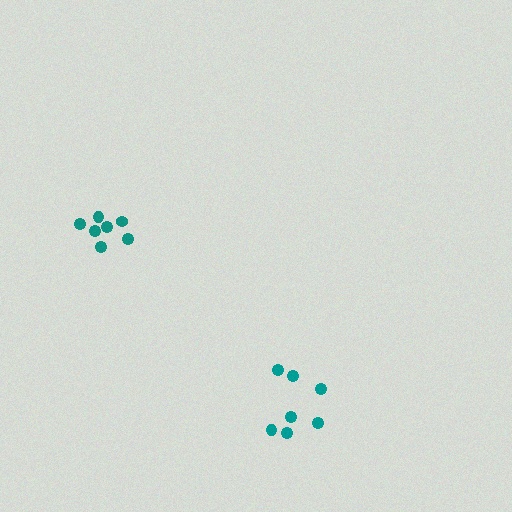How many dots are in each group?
Group 1: 7 dots, Group 2: 7 dots (14 total).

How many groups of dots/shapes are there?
There are 2 groups.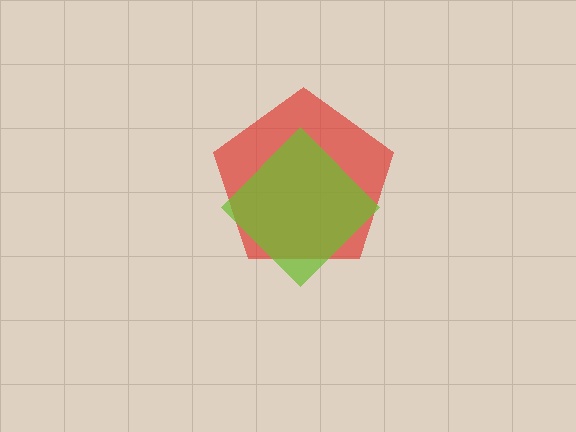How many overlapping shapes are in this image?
There are 2 overlapping shapes in the image.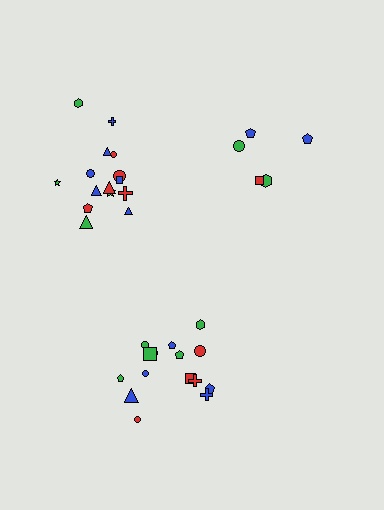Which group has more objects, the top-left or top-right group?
The top-left group.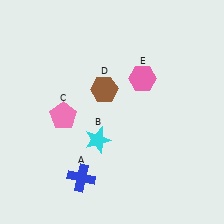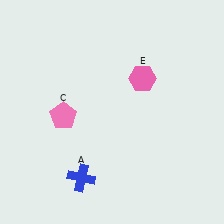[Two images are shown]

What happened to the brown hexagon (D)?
The brown hexagon (D) was removed in Image 2. It was in the top-left area of Image 1.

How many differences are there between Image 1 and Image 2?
There are 2 differences between the two images.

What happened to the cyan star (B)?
The cyan star (B) was removed in Image 2. It was in the bottom-left area of Image 1.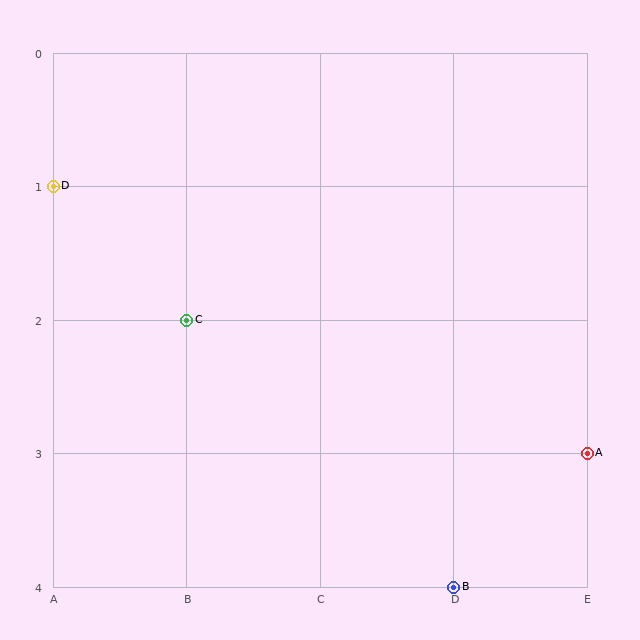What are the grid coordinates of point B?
Point B is at grid coordinates (D, 4).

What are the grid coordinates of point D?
Point D is at grid coordinates (A, 1).